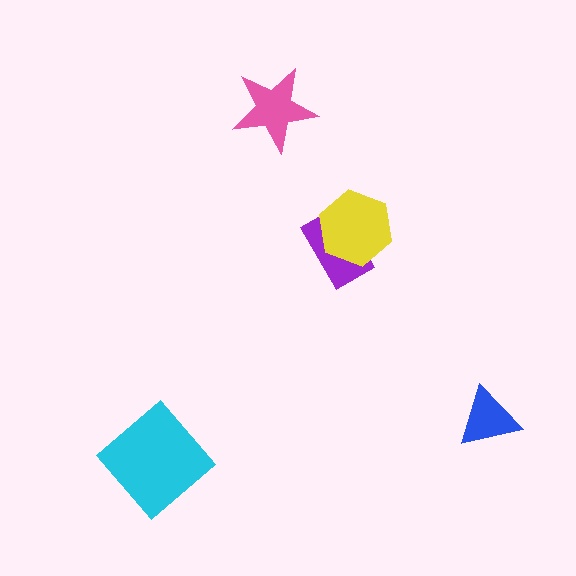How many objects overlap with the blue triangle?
0 objects overlap with the blue triangle.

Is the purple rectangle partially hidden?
Yes, it is partially covered by another shape.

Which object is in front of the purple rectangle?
The yellow hexagon is in front of the purple rectangle.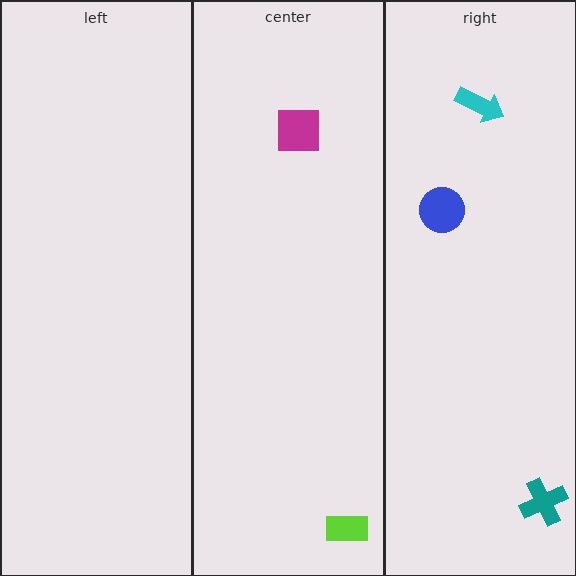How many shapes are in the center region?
2.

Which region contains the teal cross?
The right region.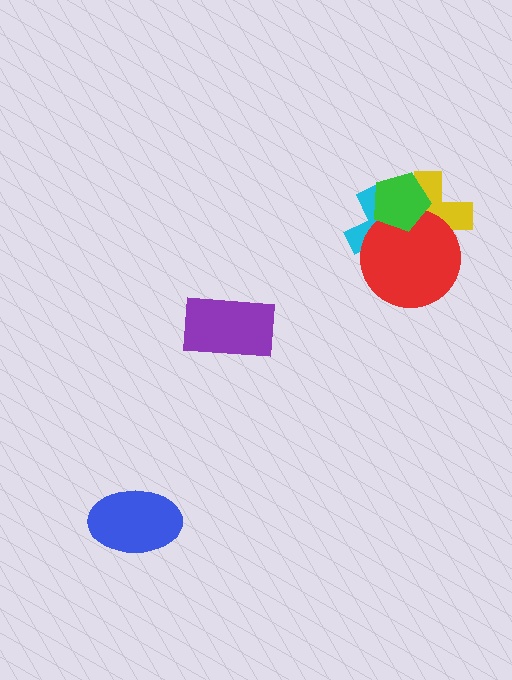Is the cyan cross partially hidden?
Yes, it is partially covered by another shape.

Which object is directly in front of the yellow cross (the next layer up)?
The red circle is directly in front of the yellow cross.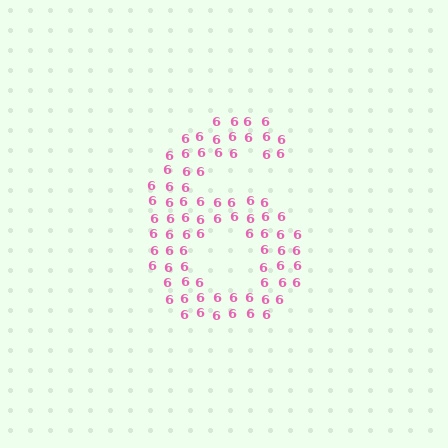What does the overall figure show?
The overall figure shows the digit 6.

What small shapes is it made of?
It is made of small digit 6's.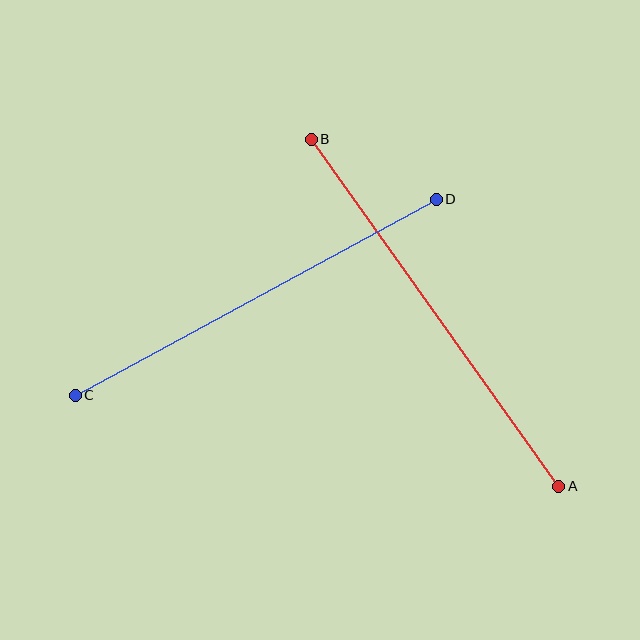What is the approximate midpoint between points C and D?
The midpoint is at approximately (256, 297) pixels.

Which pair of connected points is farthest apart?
Points A and B are farthest apart.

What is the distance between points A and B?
The distance is approximately 426 pixels.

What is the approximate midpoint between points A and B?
The midpoint is at approximately (435, 313) pixels.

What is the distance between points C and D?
The distance is approximately 411 pixels.